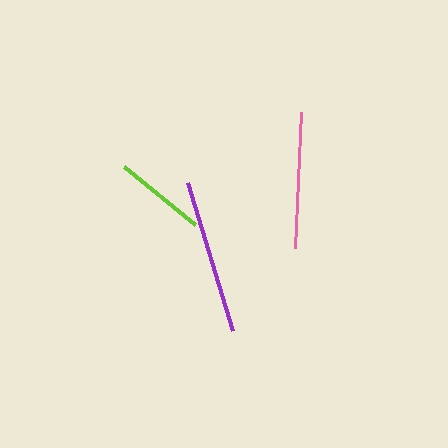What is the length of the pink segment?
The pink segment is approximately 136 pixels long.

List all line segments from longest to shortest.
From longest to shortest: purple, pink, lime.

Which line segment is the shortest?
The lime line is the shortest at approximately 91 pixels.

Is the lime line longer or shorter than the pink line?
The pink line is longer than the lime line.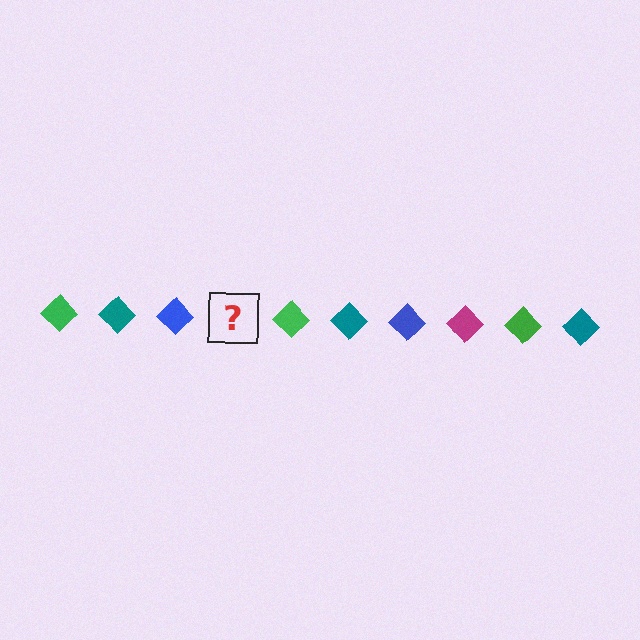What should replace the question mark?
The question mark should be replaced with a magenta diamond.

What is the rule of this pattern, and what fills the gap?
The rule is that the pattern cycles through green, teal, blue, magenta diamonds. The gap should be filled with a magenta diamond.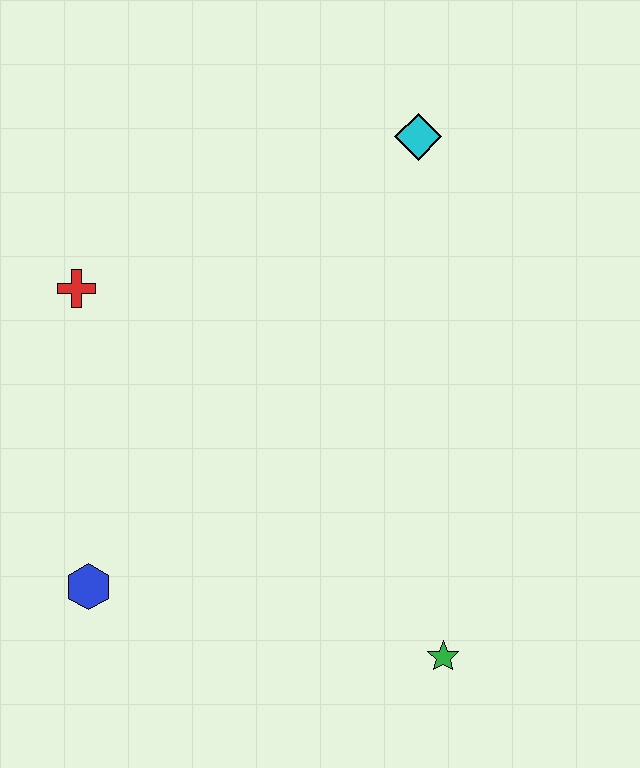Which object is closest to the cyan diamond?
The red cross is closest to the cyan diamond.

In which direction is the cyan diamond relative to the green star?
The cyan diamond is above the green star.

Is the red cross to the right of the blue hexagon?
No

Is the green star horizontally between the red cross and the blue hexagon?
No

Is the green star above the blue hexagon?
No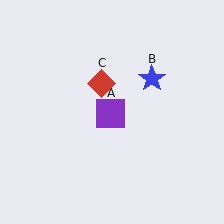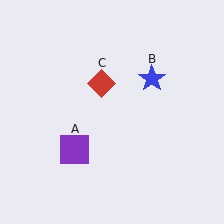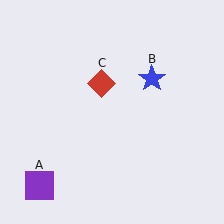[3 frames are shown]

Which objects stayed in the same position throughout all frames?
Blue star (object B) and red diamond (object C) remained stationary.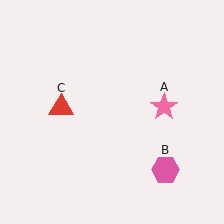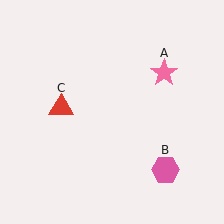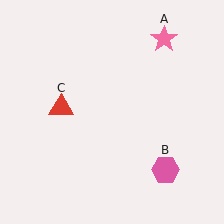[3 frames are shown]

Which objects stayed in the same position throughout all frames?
Pink hexagon (object B) and red triangle (object C) remained stationary.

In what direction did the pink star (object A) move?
The pink star (object A) moved up.